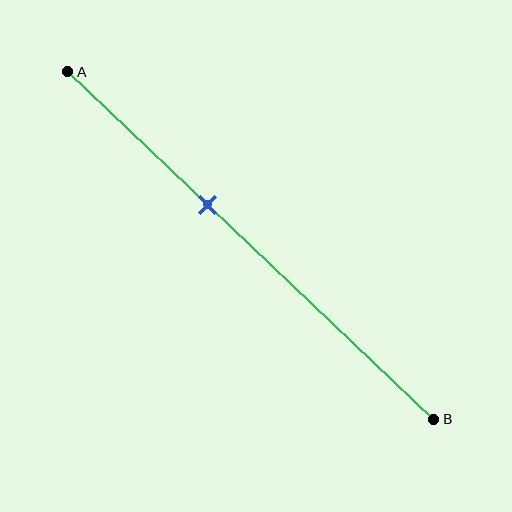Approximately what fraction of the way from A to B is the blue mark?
The blue mark is approximately 40% of the way from A to B.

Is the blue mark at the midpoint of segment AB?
No, the mark is at about 40% from A, not at the 50% midpoint.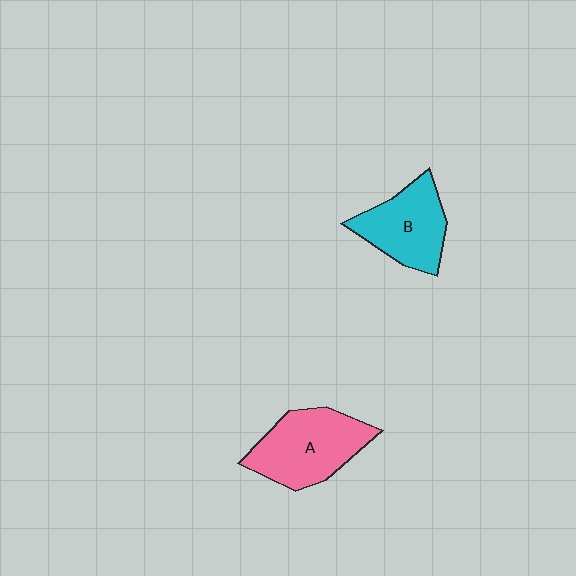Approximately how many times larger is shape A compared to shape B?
Approximately 1.2 times.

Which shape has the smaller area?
Shape B (cyan).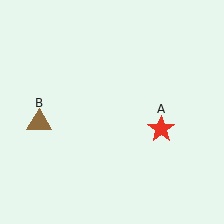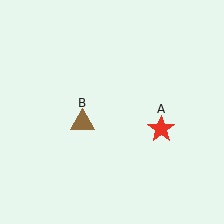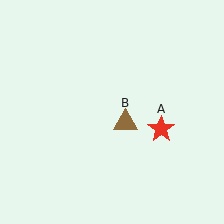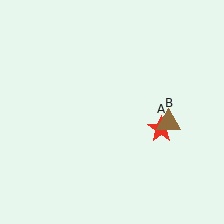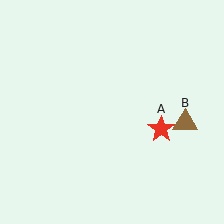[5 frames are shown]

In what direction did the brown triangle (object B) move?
The brown triangle (object B) moved right.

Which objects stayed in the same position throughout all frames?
Red star (object A) remained stationary.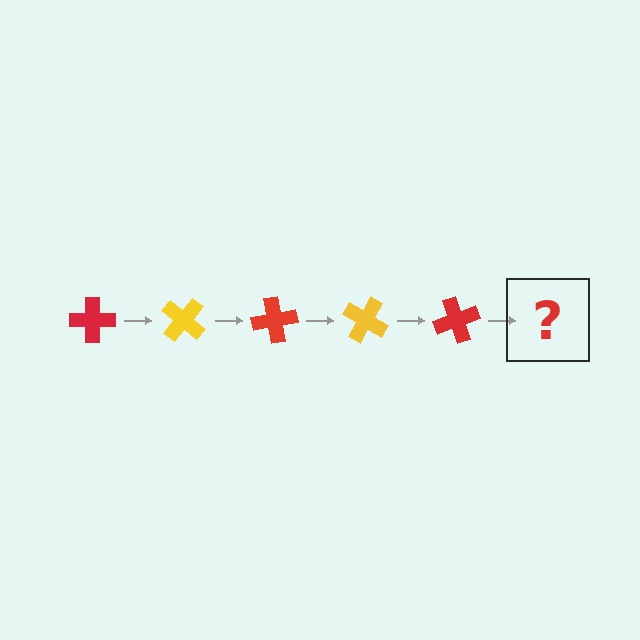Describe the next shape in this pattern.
It should be a yellow cross, rotated 200 degrees from the start.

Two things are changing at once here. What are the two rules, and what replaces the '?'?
The two rules are that it rotates 40 degrees each step and the color cycles through red and yellow. The '?' should be a yellow cross, rotated 200 degrees from the start.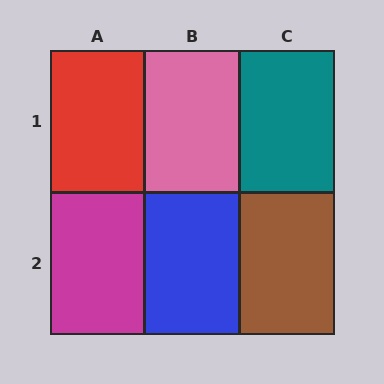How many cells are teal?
1 cell is teal.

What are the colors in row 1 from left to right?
Red, pink, teal.